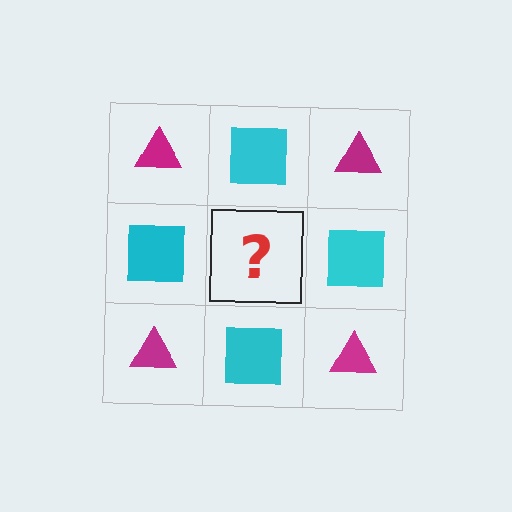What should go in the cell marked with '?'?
The missing cell should contain a magenta triangle.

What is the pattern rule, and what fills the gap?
The rule is that it alternates magenta triangle and cyan square in a checkerboard pattern. The gap should be filled with a magenta triangle.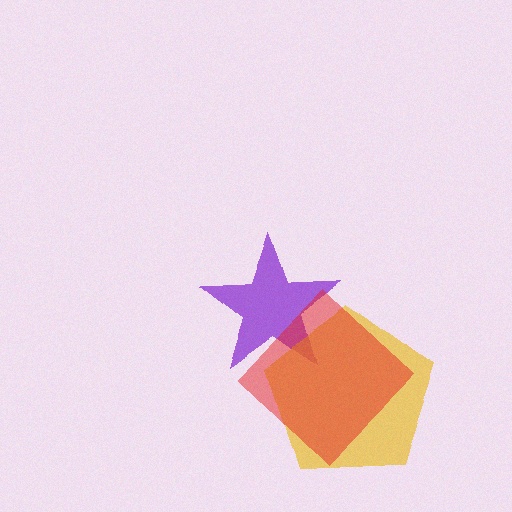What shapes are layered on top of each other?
The layered shapes are: a purple star, a yellow pentagon, a red diamond.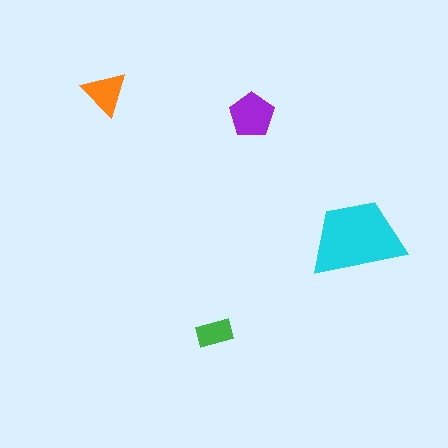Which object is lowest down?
The green rectangle is bottommost.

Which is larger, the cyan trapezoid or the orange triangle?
The cyan trapezoid.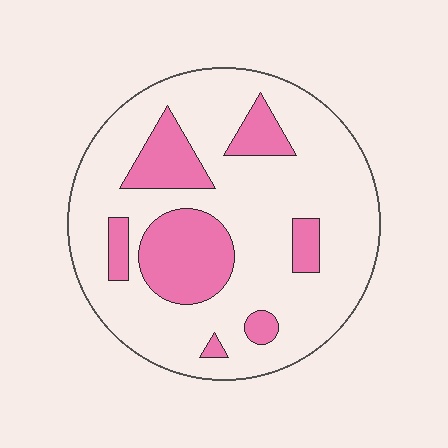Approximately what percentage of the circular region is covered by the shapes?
Approximately 25%.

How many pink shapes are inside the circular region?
7.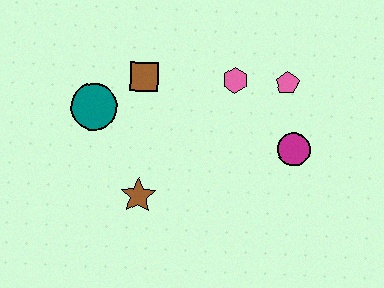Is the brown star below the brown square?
Yes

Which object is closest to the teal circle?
The brown square is closest to the teal circle.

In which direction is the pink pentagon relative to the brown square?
The pink pentagon is to the right of the brown square.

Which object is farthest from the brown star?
The pink pentagon is farthest from the brown star.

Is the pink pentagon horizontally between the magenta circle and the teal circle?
Yes